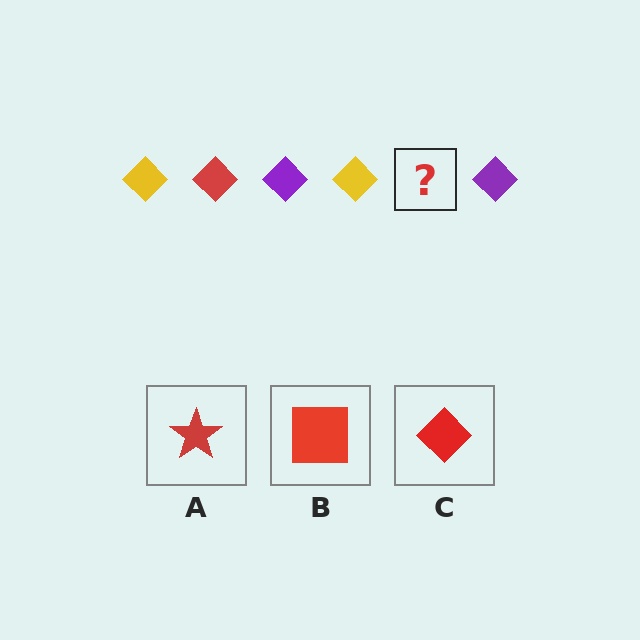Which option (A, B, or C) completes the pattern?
C.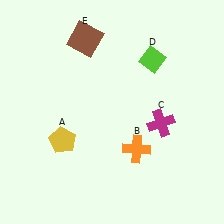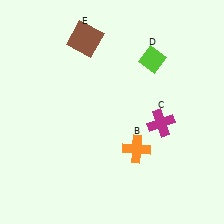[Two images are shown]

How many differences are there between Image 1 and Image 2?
There is 1 difference between the two images.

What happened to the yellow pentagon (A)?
The yellow pentagon (A) was removed in Image 2. It was in the bottom-left area of Image 1.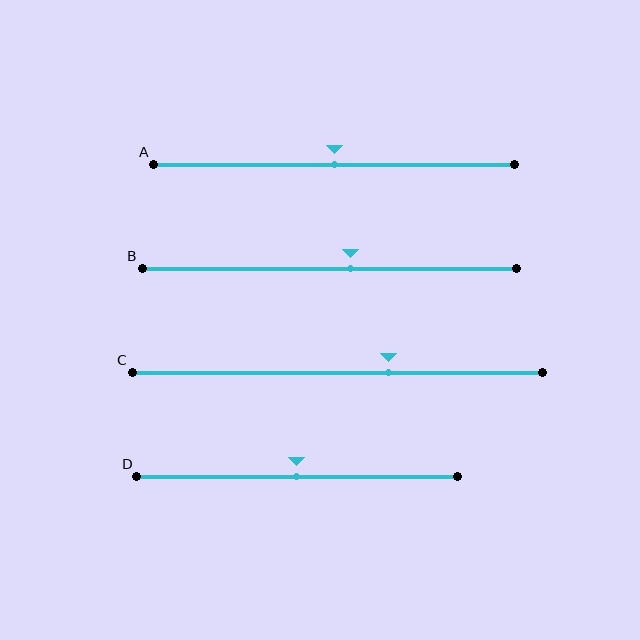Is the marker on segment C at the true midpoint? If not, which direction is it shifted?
No, the marker on segment C is shifted to the right by about 12% of the segment length.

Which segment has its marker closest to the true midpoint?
Segment A has its marker closest to the true midpoint.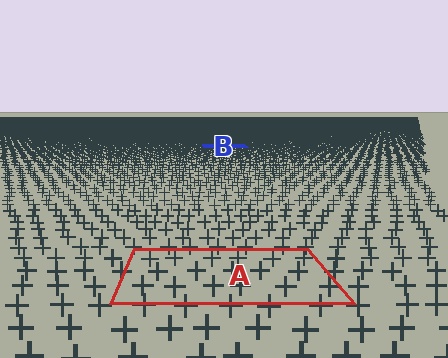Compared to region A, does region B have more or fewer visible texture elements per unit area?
Region B has more texture elements per unit area — they are packed more densely because it is farther away.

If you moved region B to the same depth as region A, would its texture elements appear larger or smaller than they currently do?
They would appear larger. At a closer depth, the same texture elements are projected at a bigger on-screen size.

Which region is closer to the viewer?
Region A is closer. The texture elements there are larger and more spread out.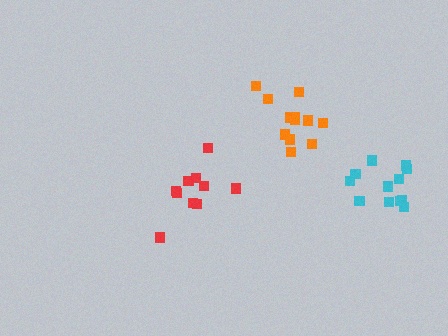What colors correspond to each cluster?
The clusters are colored: red, orange, cyan.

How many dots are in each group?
Group 1: 10 dots, Group 2: 12 dots, Group 3: 12 dots (34 total).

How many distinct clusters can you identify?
There are 3 distinct clusters.